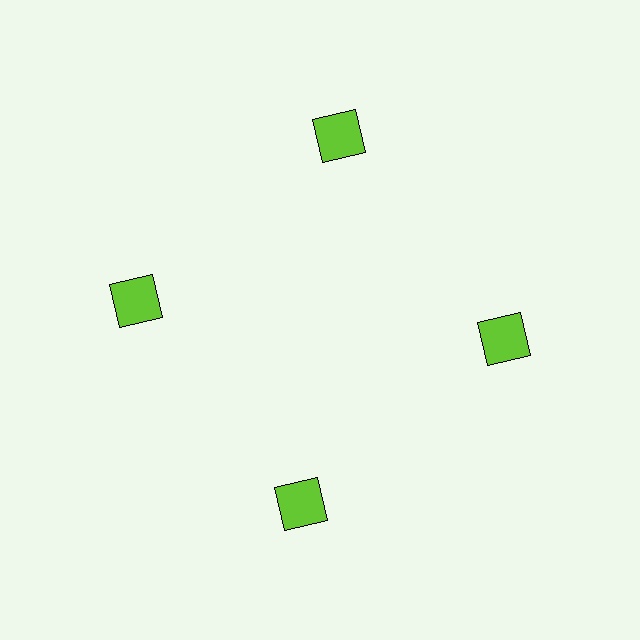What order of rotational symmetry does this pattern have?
This pattern has 4-fold rotational symmetry.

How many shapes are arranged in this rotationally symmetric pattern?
There are 4 shapes, arranged in 4 groups of 1.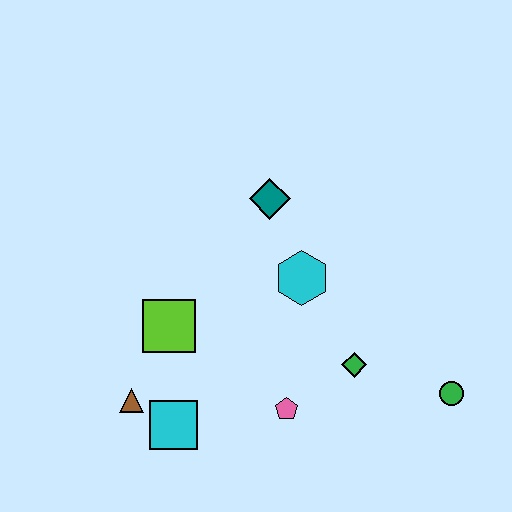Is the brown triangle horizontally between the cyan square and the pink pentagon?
No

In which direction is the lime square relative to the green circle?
The lime square is to the left of the green circle.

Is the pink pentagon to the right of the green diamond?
No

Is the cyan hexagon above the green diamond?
Yes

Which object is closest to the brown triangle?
The cyan square is closest to the brown triangle.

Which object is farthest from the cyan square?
The green circle is farthest from the cyan square.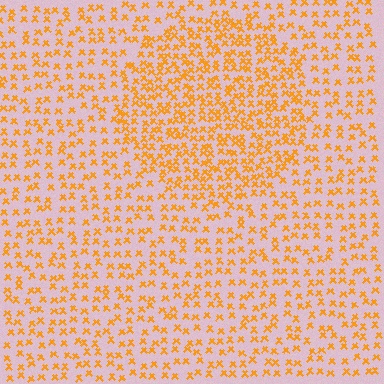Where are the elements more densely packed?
The elements are more densely packed inside the circle boundary.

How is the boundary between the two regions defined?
The boundary is defined by a change in element density (approximately 1.8x ratio). All elements are the same color, size, and shape.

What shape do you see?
I see a circle.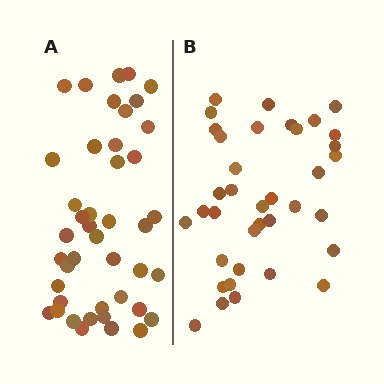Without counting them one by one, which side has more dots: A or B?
Region A (the left region) has more dots.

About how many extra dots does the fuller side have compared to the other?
Region A has about 6 more dots than region B.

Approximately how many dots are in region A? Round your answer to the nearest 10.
About 40 dots. (The exact count is 43, which rounds to 40.)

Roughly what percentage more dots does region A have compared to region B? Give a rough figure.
About 15% more.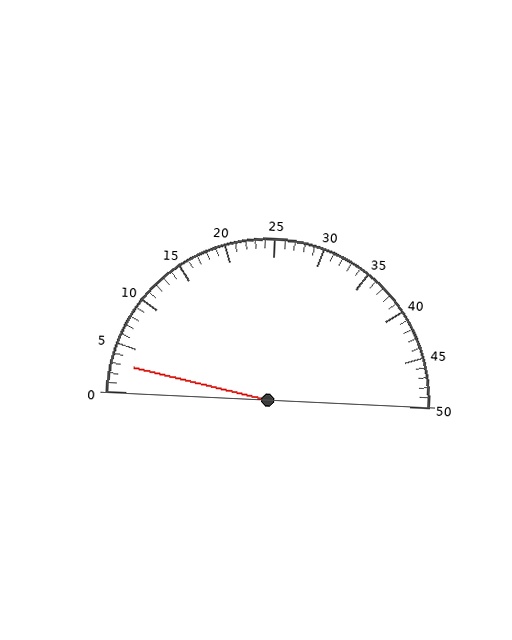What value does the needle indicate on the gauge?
The needle indicates approximately 3.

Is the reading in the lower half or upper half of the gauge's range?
The reading is in the lower half of the range (0 to 50).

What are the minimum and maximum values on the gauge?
The gauge ranges from 0 to 50.